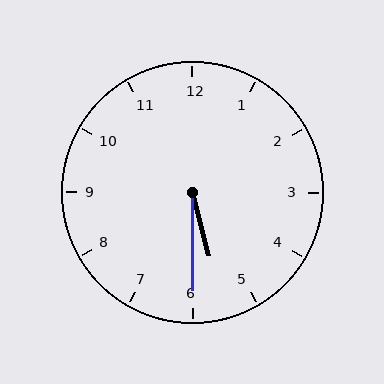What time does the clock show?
5:30.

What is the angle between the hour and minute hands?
Approximately 15 degrees.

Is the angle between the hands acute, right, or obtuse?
It is acute.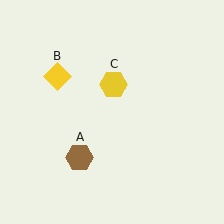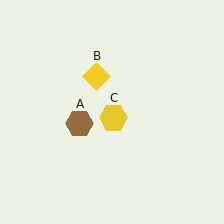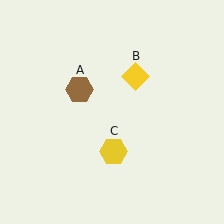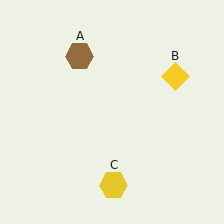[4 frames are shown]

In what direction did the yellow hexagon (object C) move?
The yellow hexagon (object C) moved down.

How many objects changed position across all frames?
3 objects changed position: brown hexagon (object A), yellow diamond (object B), yellow hexagon (object C).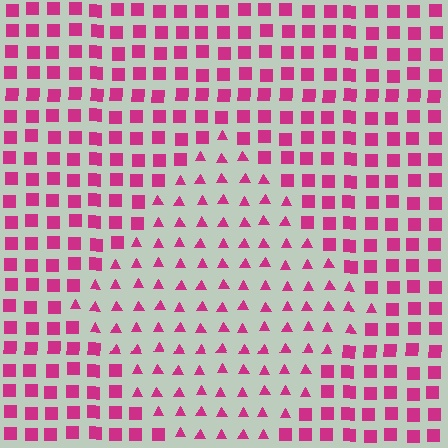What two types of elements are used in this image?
The image uses triangles inside the diamond region and squares outside it.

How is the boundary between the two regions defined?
The boundary is defined by a change in element shape: triangles inside vs. squares outside. All elements share the same color and spacing.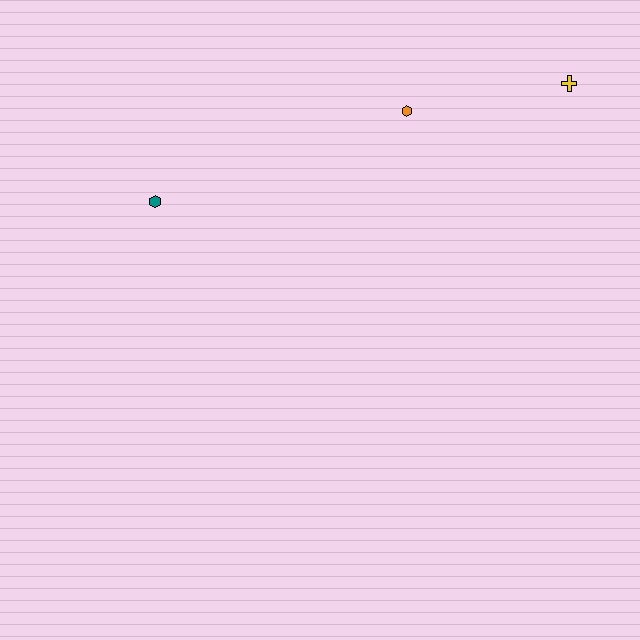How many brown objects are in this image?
There are no brown objects.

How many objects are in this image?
There are 3 objects.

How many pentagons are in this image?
There are no pentagons.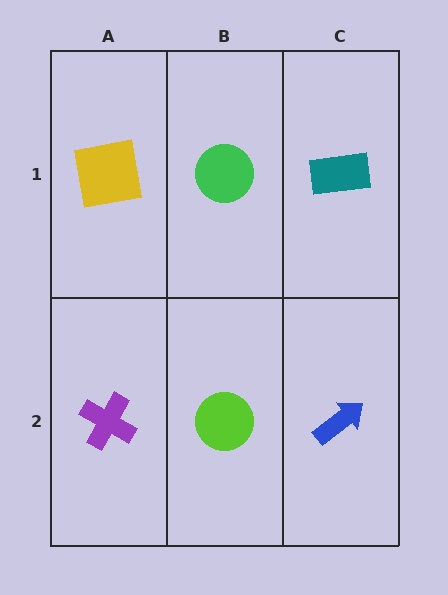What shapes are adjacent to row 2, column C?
A teal rectangle (row 1, column C), a lime circle (row 2, column B).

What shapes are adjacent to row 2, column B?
A green circle (row 1, column B), a purple cross (row 2, column A), a blue arrow (row 2, column C).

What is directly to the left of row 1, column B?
A yellow square.